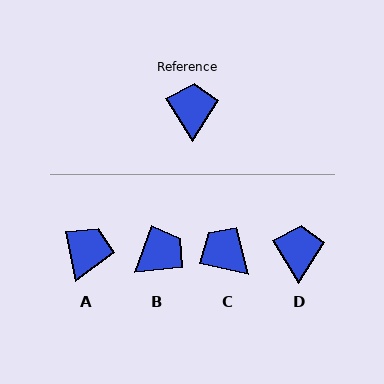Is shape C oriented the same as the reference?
No, it is off by about 46 degrees.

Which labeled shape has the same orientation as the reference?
D.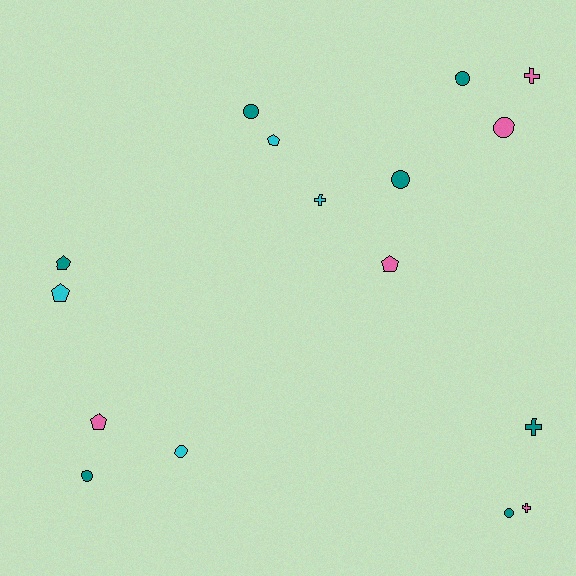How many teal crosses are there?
There is 1 teal cross.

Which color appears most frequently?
Teal, with 7 objects.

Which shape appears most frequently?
Circle, with 7 objects.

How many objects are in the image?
There are 16 objects.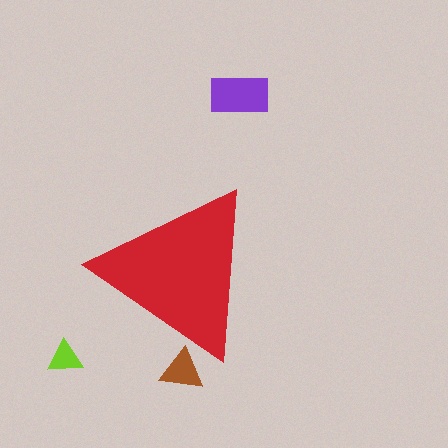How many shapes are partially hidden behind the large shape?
1 shape is partially hidden.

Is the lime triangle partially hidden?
No, the lime triangle is fully visible.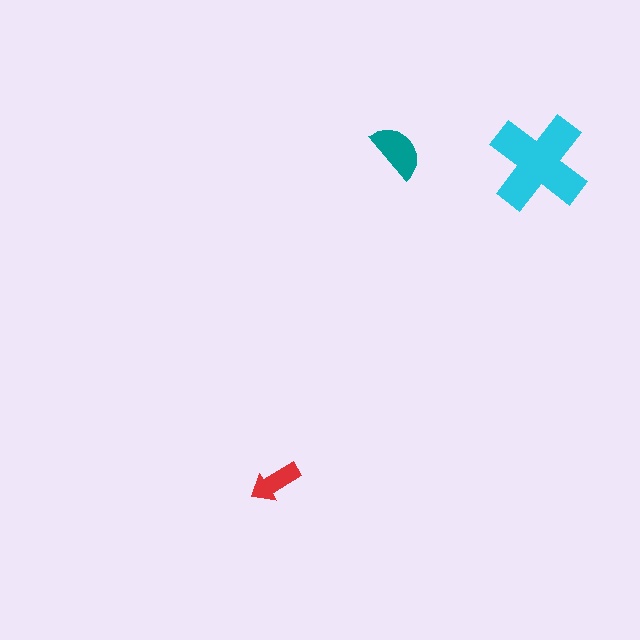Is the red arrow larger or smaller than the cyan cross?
Smaller.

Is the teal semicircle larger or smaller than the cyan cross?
Smaller.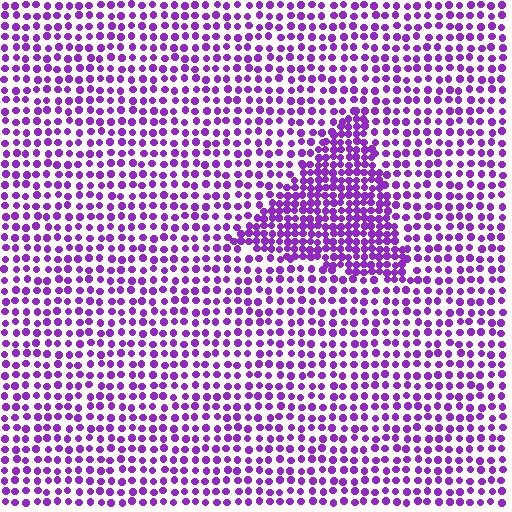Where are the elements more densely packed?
The elements are more densely packed inside the triangle boundary.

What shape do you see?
I see a triangle.